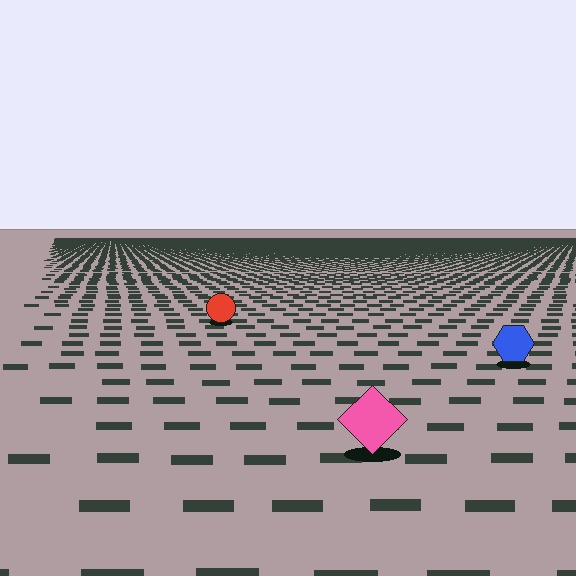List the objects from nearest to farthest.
From nearest to farthest: the pink diamond, the blue hexagon, the red circle.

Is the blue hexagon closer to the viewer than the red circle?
Yes. The blue hexagon is closer — you can tell from the texture gradient: the ground texture is coarser near it.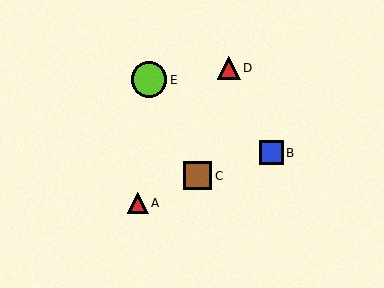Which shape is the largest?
The lime circle (labeled E) is the largest.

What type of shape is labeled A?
Shape A is a red triangle.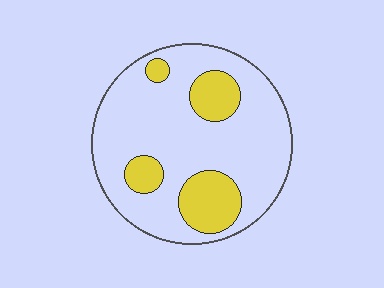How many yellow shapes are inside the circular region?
4.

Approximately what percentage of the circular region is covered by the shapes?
Approximately 20%.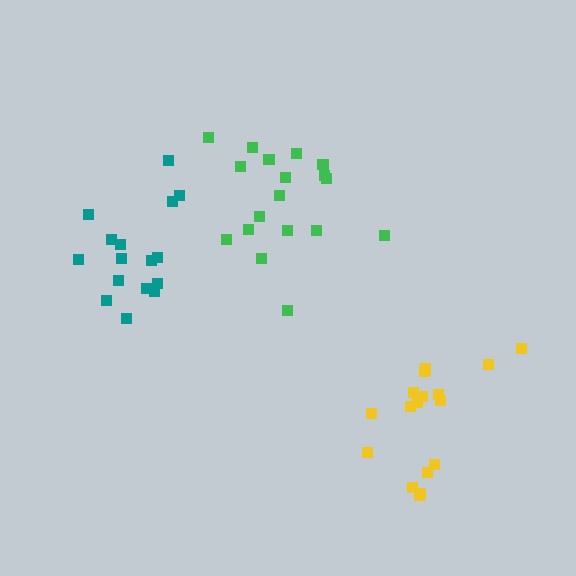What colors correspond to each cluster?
The clusters are colored: teal, green, yellow.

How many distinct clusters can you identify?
There are 3 distinct clusters.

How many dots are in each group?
Group 1: 16 dots, Group 2: 18 dots, Group 3: 17 dots (51 total).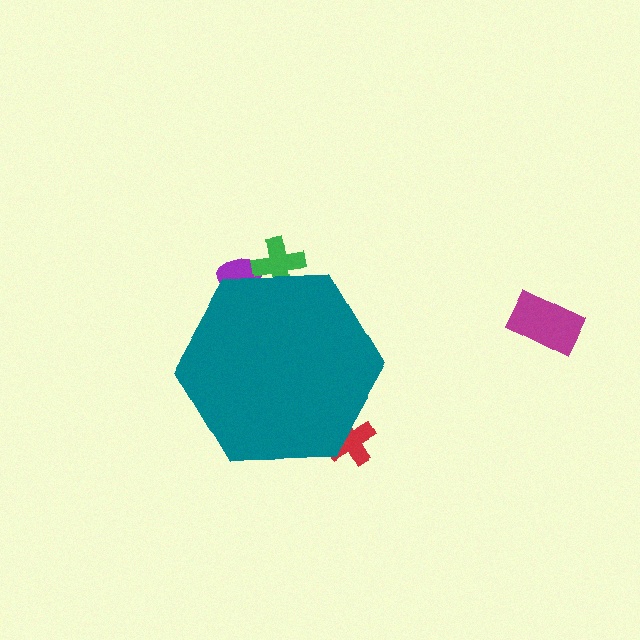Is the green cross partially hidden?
Yes, the green cross is partially hidden behind the teal hexagon.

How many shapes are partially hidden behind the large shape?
3 shapes are partially hidden.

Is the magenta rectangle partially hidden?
No, the magenta rectangle is fully visible.